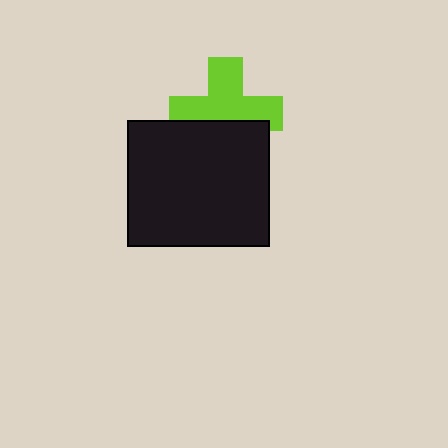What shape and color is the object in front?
The object in front is a black rectangle.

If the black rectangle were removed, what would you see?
You would see the complete lime cross.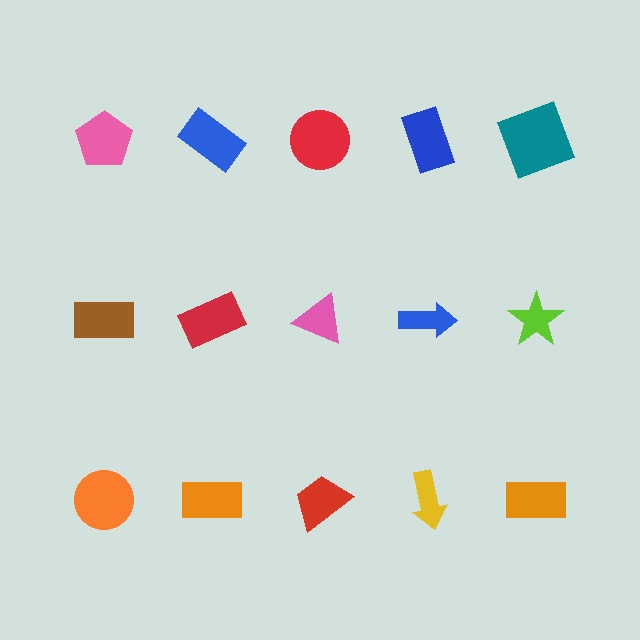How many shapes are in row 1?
5 shapes.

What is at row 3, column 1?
An orange circle.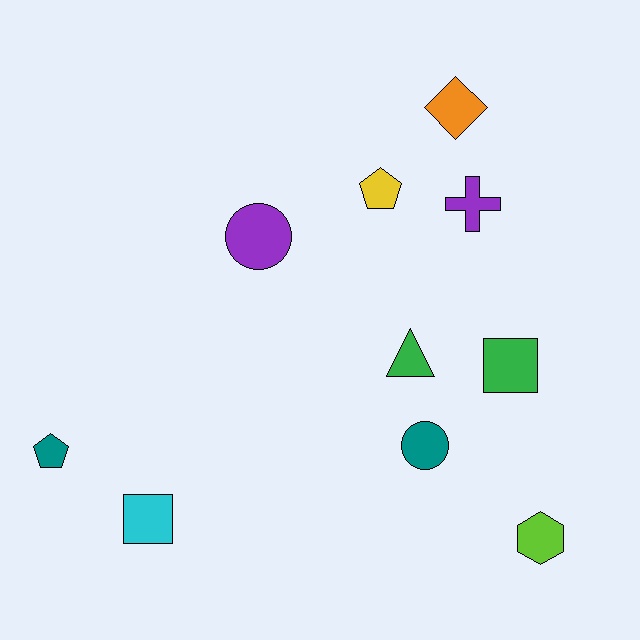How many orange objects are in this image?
There is 1 orange object.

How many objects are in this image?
There are 10 objects.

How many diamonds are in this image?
There is 1 diamond.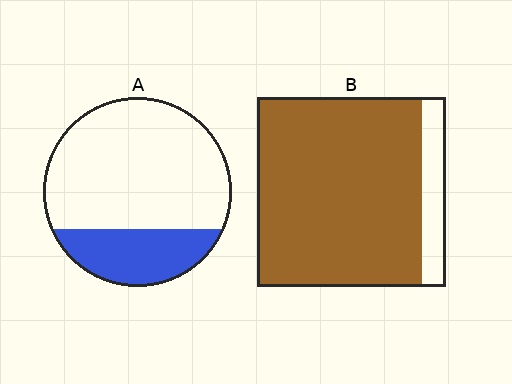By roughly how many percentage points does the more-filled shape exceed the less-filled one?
By roughly 60 percentage points (B over A).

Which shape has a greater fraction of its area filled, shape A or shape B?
Shape B.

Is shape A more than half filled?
No.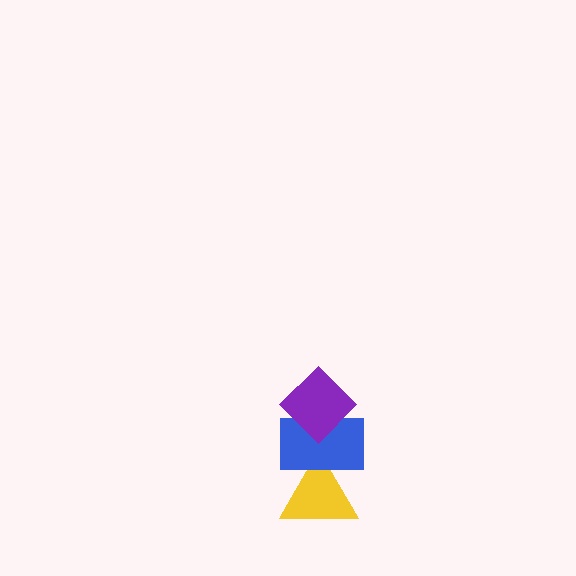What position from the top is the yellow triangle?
The yellow triangle is 3rd from the top.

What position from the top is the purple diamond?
The purple diamond is 1st from the top.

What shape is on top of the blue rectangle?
The purple diamond is on top of the blue rectangle.